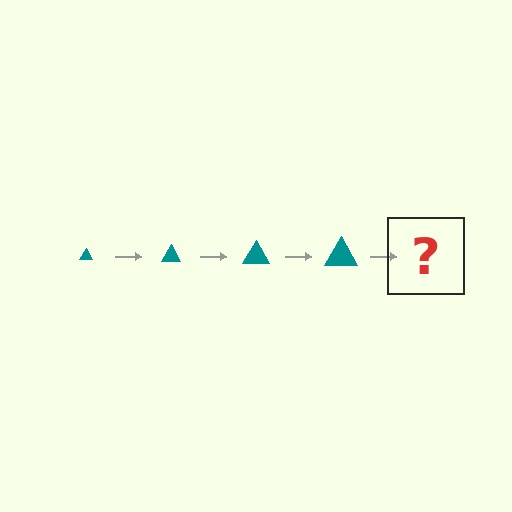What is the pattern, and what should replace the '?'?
The pattern is that the triangle gets progressively larger each step. The '?' should be a teal triangle, larger than the previous one.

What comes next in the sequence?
The next element should be a teal triangle, larger than the previous one.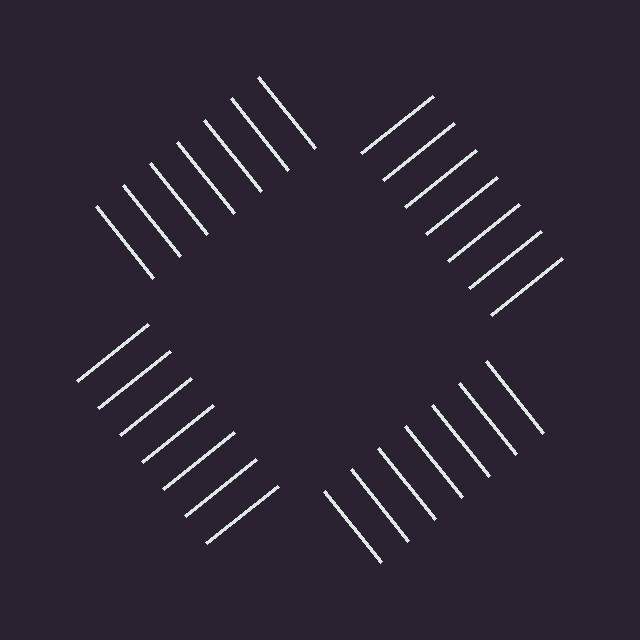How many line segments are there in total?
28 — 7 along each of the 4 edges.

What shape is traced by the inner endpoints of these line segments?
An illusory square — the line segments terminate on its edges but no continuous stroke is drawn.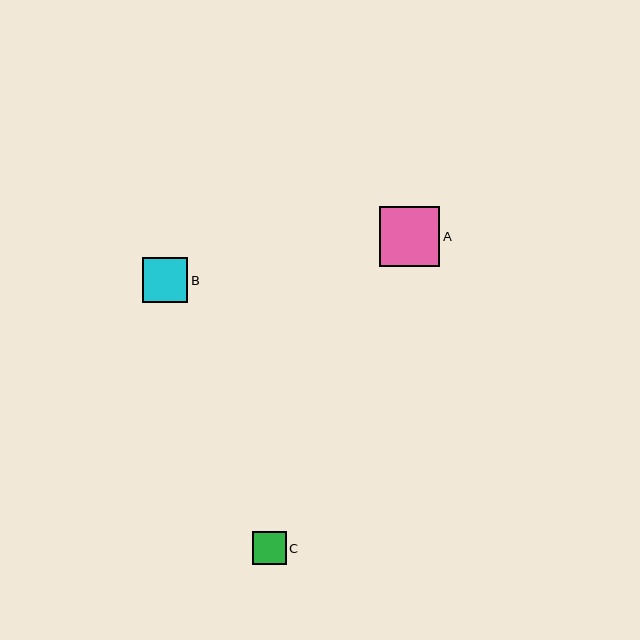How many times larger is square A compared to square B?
Square A is approximately 1.3 times the size of square B.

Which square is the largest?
Square A is the largest with a size of approximately 60 pixels.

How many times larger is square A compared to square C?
Square A is approximately 1.8 times the size of square C.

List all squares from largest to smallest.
From largest to smallest: A, B, C.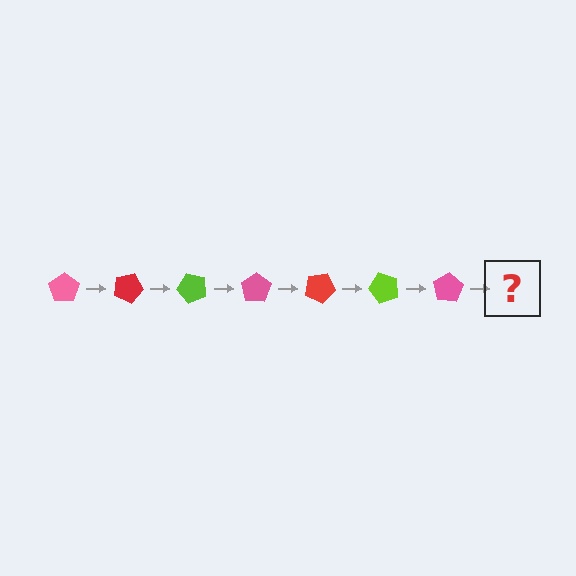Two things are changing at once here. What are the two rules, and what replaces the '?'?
The two rules are that it rotates 25 degrees each step and the color cycles through pink, red, and lime. The '?' should be a red pentagon, rotated 175 degrees from the start.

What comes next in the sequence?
The next element should be a red pentagon, rotated 175 degrees from the start.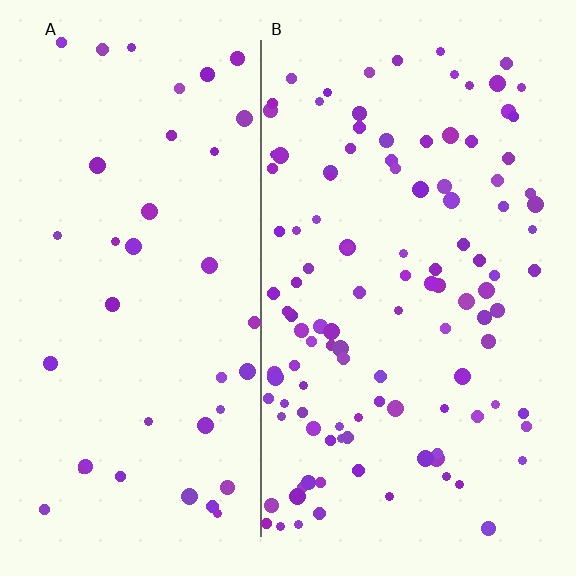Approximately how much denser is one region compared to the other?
Approximately 2.9× — region B over region A.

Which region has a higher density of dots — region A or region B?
B (the right).